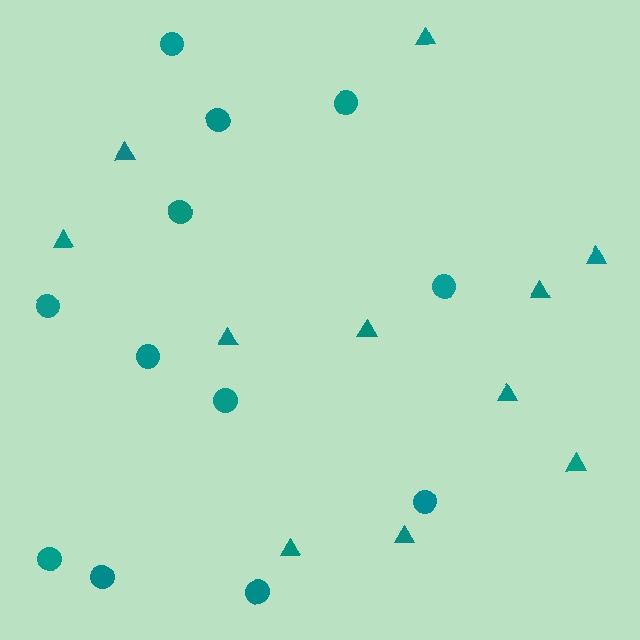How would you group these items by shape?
There are 2 groups: one group of triangles (11) and one group of circles (12).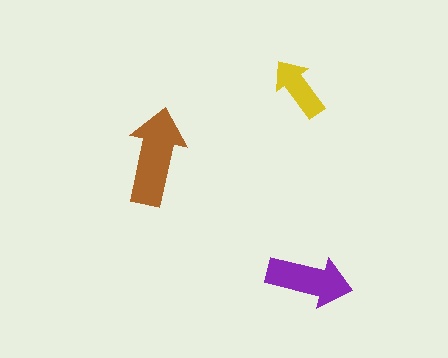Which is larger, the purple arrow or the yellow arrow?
The purple one.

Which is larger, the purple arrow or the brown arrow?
The brown one.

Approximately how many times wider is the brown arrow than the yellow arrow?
About 1.5 times wider.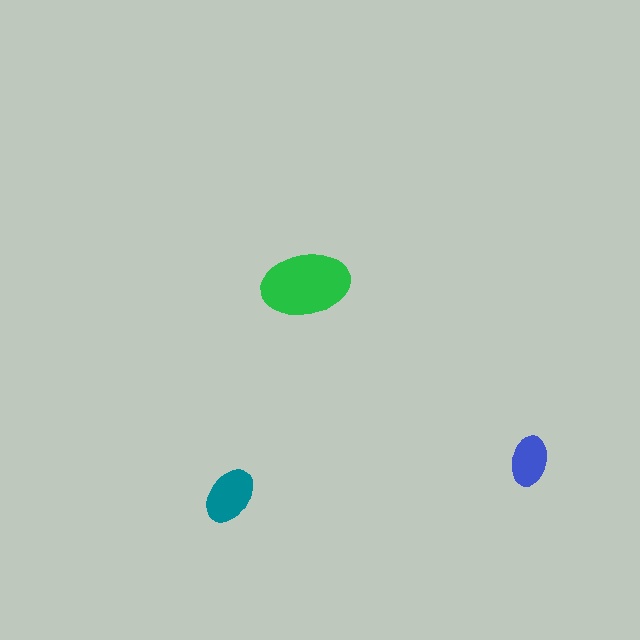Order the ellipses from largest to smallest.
the green one, the teal one, the blue one.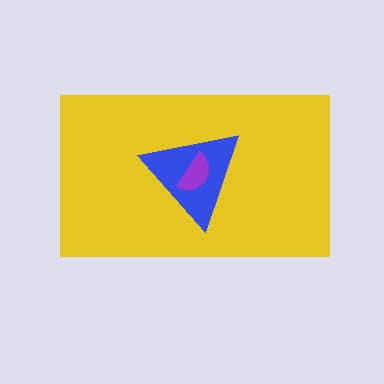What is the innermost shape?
The purple semicircle.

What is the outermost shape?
The yellow rectangle.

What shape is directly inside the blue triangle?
The purple semicircle.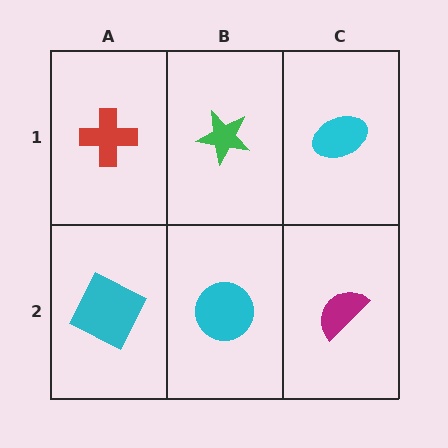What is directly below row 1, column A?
A cyan square.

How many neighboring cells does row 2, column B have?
3.